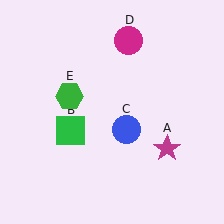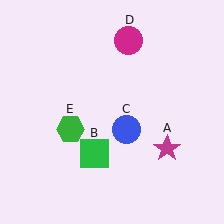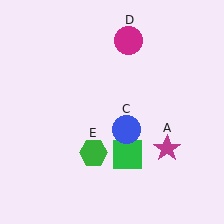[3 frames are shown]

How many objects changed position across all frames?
2 objects changed position: green square (object B), green hexagon (object E).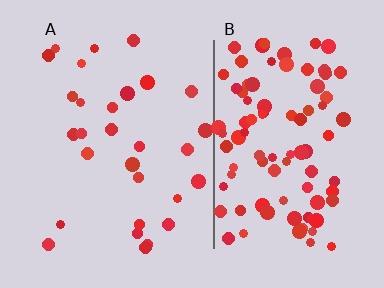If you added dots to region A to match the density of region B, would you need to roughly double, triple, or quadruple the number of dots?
Approximately triple.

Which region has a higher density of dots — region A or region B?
B (the right).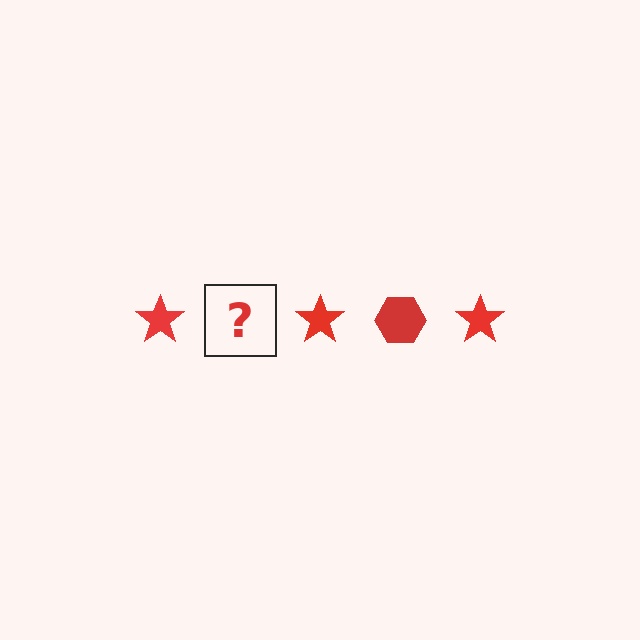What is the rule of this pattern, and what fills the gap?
The rule is that the pattern cycles through star, hexagon shapes in red. The gap should be filled with a red hexagon.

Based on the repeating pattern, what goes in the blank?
The blank should be a red hexagon.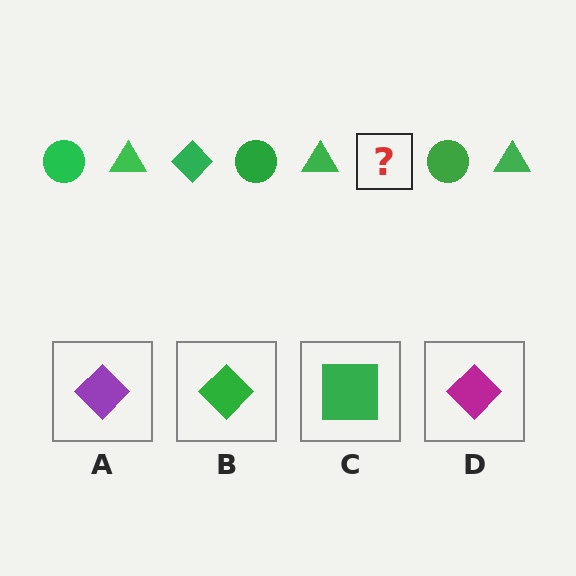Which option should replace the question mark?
Option B.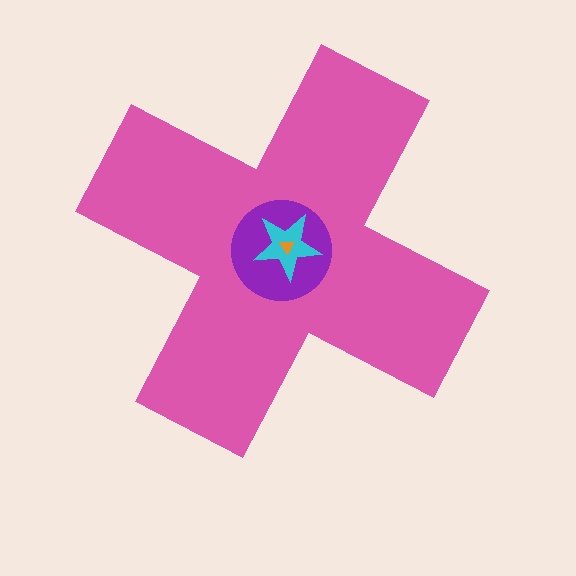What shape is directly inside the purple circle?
The cyan star.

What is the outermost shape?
The pink cross.